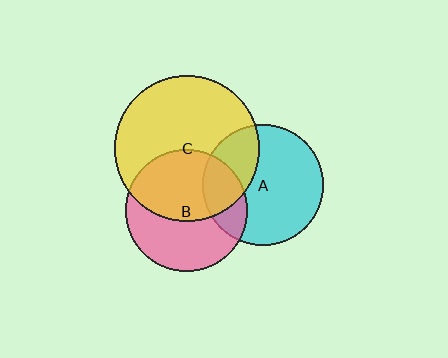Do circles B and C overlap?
Yes.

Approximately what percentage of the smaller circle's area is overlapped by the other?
Approximately 50%.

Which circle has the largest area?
Circle C (yellow).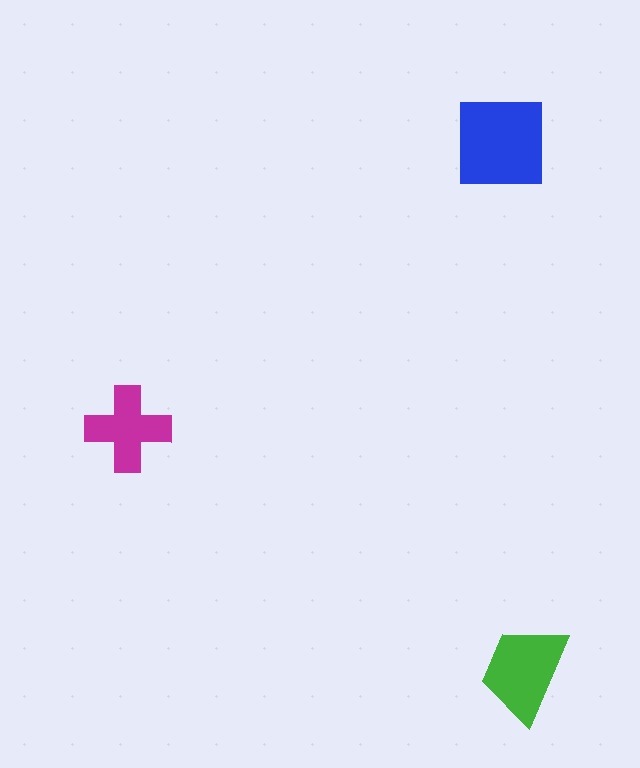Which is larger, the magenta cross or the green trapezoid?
The green trapezoid.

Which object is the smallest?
The magenta cross.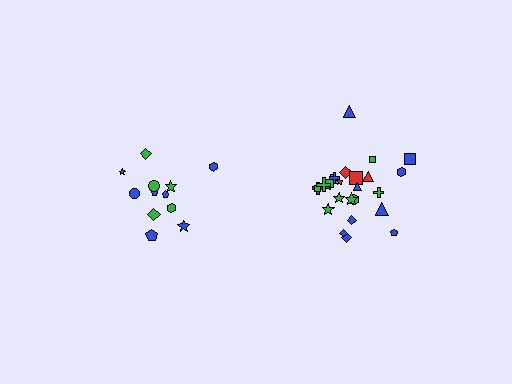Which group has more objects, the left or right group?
The right group.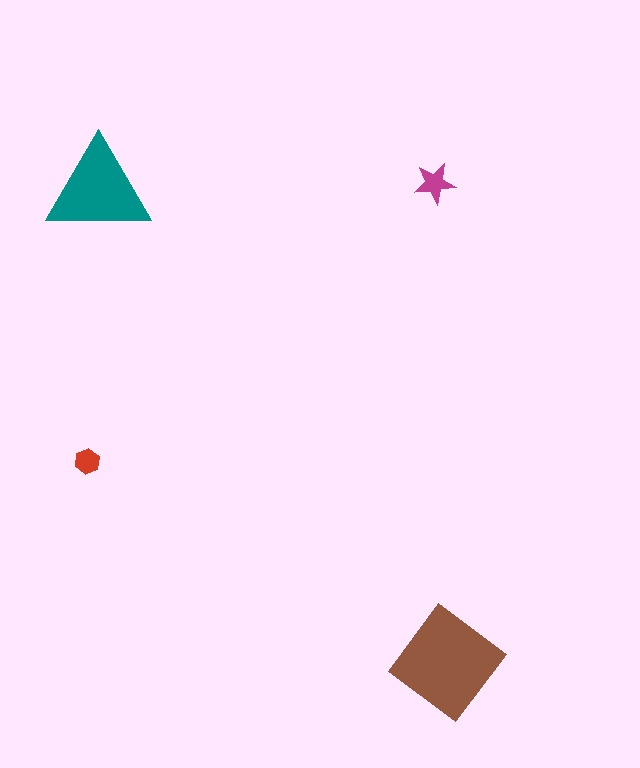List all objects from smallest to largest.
The red hexagon, the magenta star, the teal triangle, the brown diamond.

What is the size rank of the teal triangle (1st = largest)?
2nd.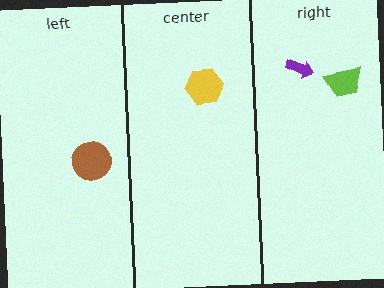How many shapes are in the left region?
1.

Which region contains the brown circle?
The left region.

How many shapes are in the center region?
1.